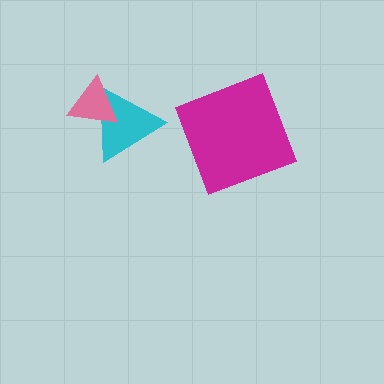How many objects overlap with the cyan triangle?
1 object overlaps with the cyan triangle.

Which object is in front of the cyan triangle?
The pink triangle is in front of the cyan triangle.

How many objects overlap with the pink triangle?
1 object overlaps with the pink triangle.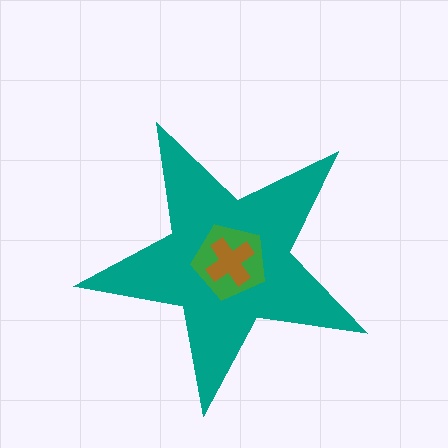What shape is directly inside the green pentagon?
The brown cross.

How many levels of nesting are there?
3.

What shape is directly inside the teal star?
The green pentagon.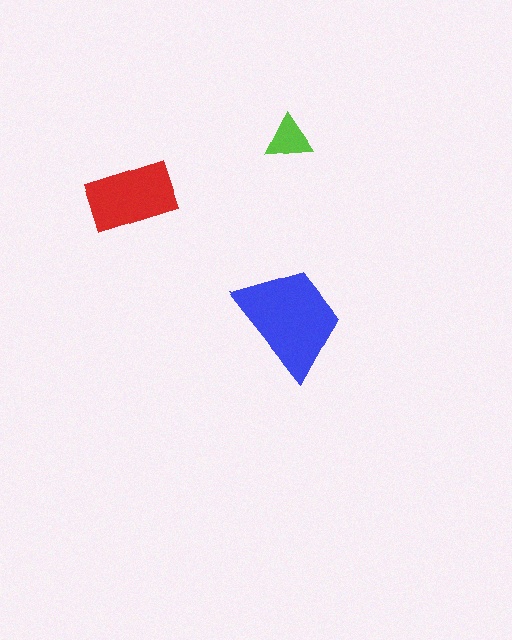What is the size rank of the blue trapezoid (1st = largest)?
1st.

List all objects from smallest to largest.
The lime triangle, the red rectangle, the blue trapezoid.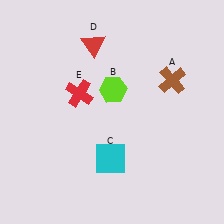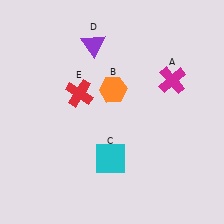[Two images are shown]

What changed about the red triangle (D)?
In Image 1, D is red. In Image 2, it changed to purple.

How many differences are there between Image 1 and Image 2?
There are 3 differences between the two images.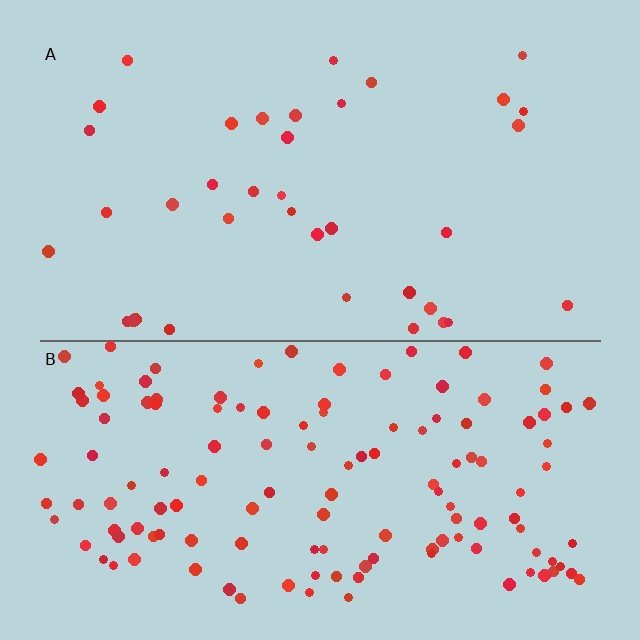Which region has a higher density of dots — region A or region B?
B (the bottom).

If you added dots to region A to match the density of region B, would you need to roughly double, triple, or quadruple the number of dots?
Approximately quadruple.